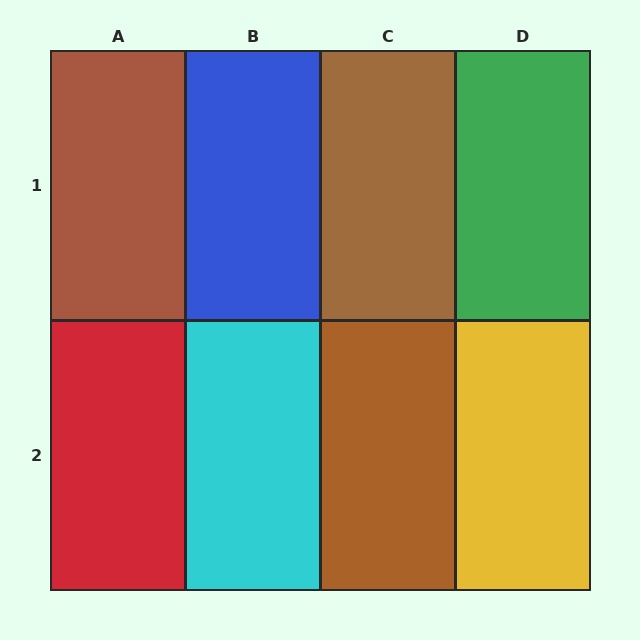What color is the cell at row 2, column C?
Brown.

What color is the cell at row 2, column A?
Red.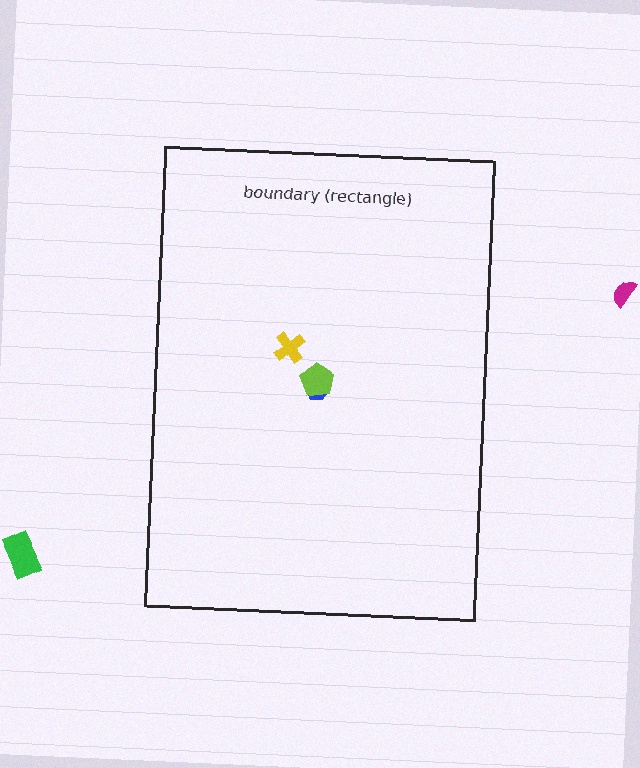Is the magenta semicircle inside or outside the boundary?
Outside.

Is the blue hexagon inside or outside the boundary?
Inside.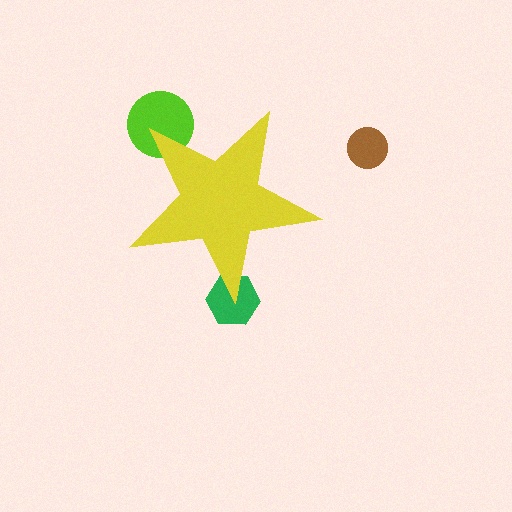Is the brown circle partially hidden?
No, the brown circle is fully visible.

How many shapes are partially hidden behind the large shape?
2 shapes are partially hidden.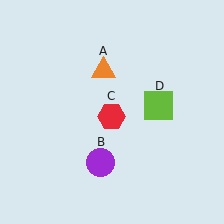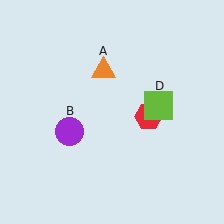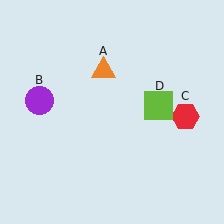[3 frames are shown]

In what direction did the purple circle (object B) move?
The purple circle (object B) moved up and to the left.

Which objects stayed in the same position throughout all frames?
Orange triangle (object A) and lime square (object D) remained stationary.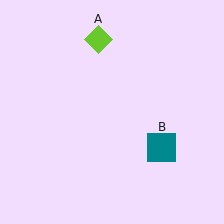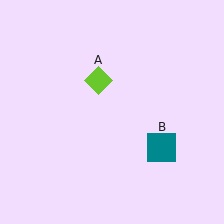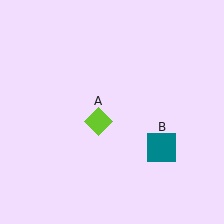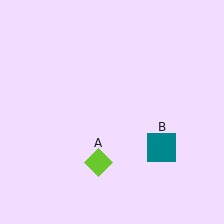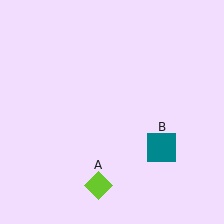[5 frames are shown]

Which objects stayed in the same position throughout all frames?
Teal square (object B) remained stationary.